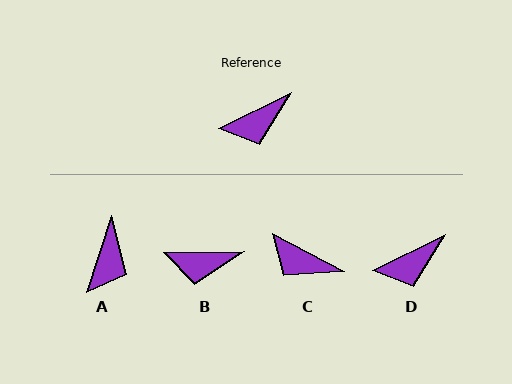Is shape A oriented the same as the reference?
No, it is off by about 46 degrees.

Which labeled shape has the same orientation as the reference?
D.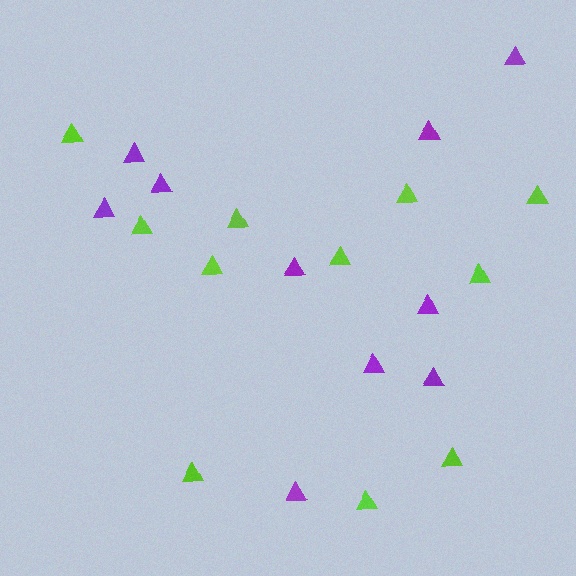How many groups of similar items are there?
There are 2 groups: one group of purple triangles (10) and one group of lime triangles (11).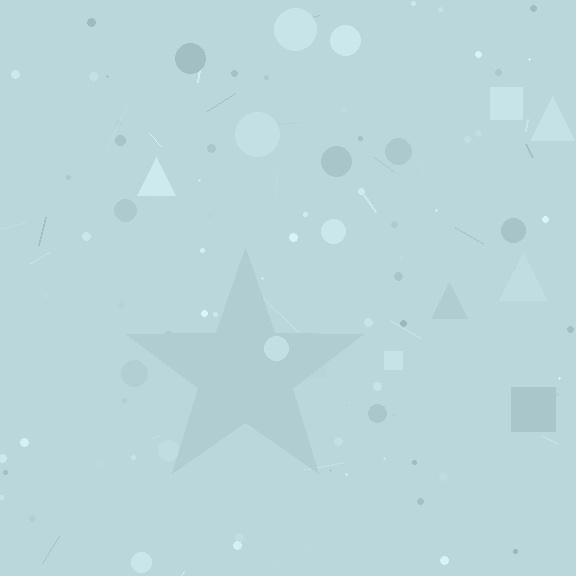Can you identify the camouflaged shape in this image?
The camouflaged shape is a star.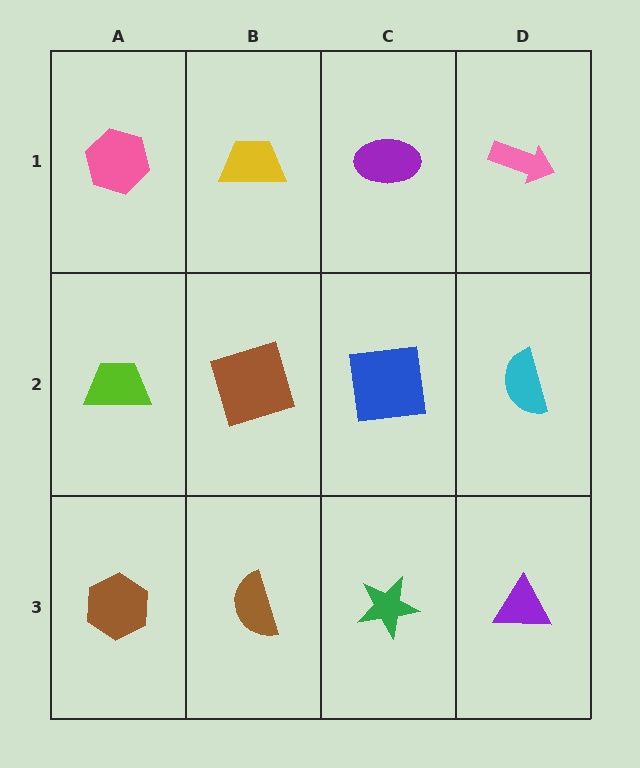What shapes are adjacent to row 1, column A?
A lime trapezoid (row 2, column A), a yellow trapezoid (row 1, column B).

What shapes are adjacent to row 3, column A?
A lime trapezoid (row 2, column A), a brown semicircle (row 3, column B).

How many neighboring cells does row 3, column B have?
3.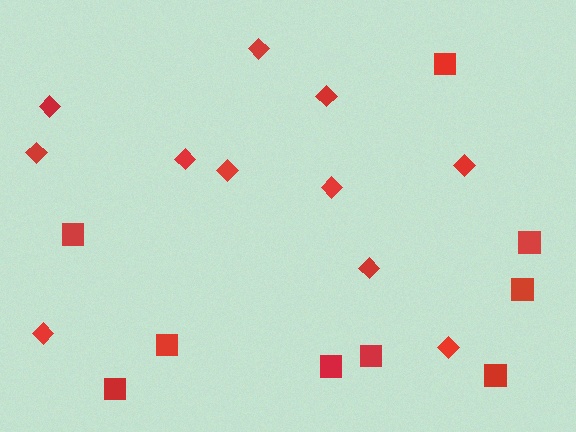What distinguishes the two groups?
There are 2 groups: one group of diamonds (11) and one group of squares (9).